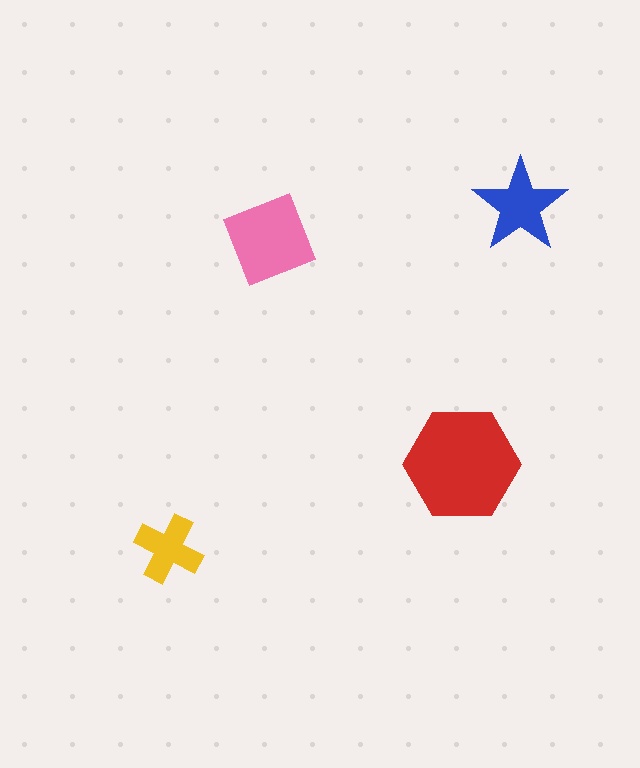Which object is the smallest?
The yellow cross.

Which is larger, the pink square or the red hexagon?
The red hexagon.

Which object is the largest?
The red hexagon.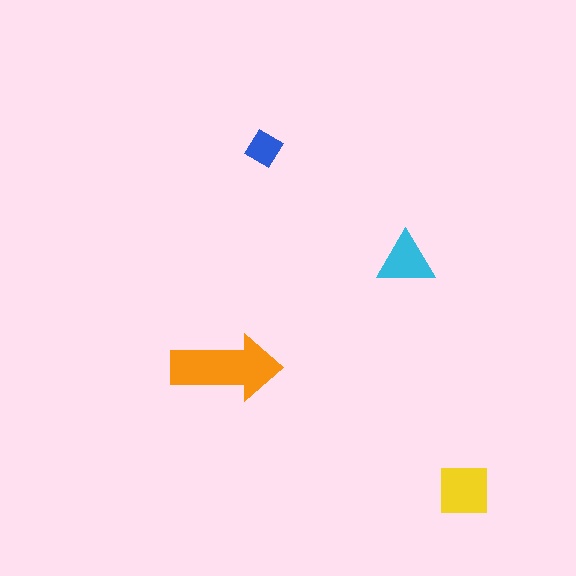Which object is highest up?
The blue diamond is topmost.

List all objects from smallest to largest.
The blue diamond, the cyan triangle, the yellow square, the orange arrow.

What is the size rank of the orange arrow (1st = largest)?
1st.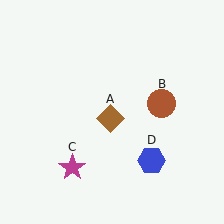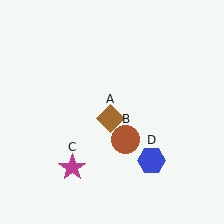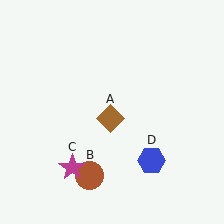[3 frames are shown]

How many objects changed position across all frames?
1 object changed position: brown circle (object B).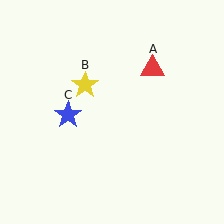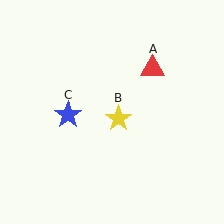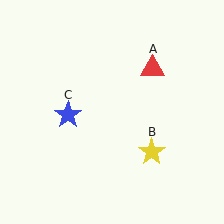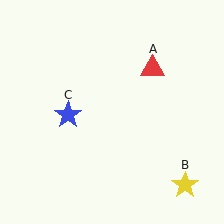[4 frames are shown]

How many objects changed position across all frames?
1 object changed position: yellow star (object B).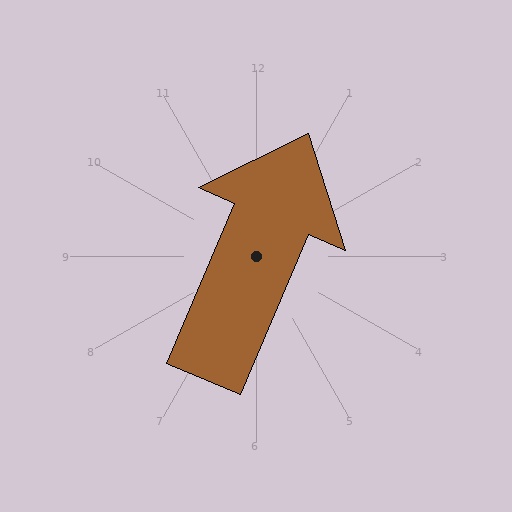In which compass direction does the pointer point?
Northeast.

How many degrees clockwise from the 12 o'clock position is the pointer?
Approximately 23 degrees.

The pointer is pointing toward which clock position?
Roughly 1 o'clock.